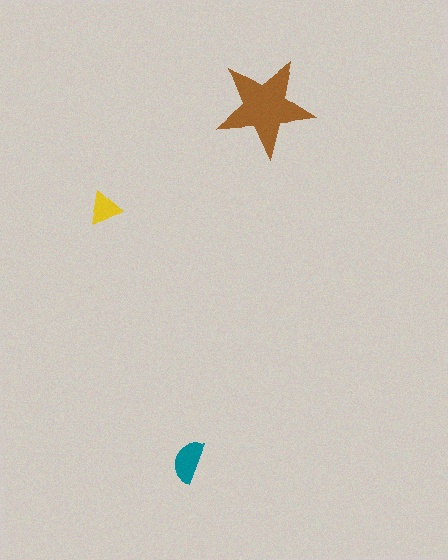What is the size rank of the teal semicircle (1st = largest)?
2nd.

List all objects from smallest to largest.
The yellow triangle, the teal semicircle, the brown star.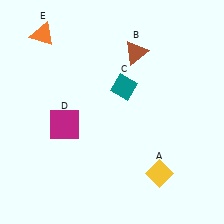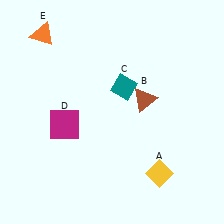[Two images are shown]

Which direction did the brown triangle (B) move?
The brown triangle (B) moved down.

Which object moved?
The brown triangle (B) moved down.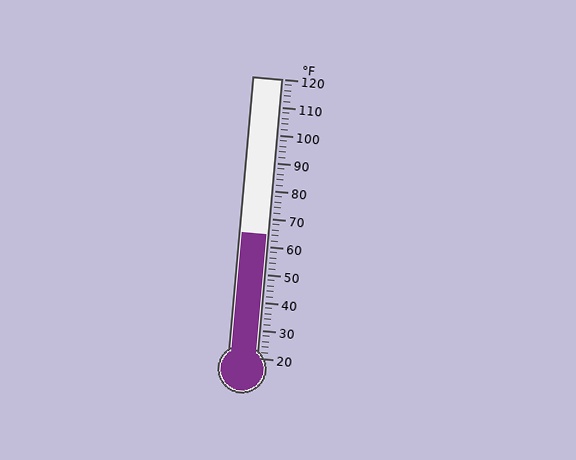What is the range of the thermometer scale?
The thermometer scale ranges from 20°F to 120°F.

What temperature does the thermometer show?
The thermometer shows approximately 64°F.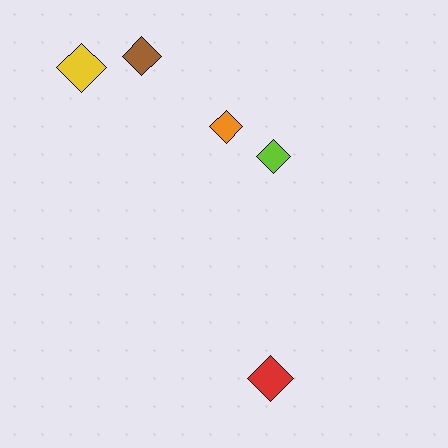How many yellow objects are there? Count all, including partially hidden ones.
There is 1 yellow object.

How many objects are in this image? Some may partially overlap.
There are 5 objects.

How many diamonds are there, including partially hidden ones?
There are 5 diamonds.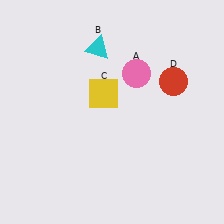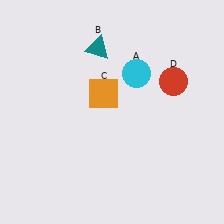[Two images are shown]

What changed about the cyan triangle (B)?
In Image 1, B is cyan. In Image 2, it changed to teal.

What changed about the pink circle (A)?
In Image 1, A is pink. In Image 2, it changed to cyan.